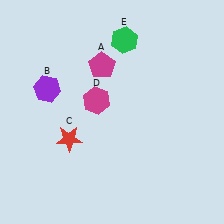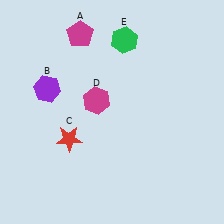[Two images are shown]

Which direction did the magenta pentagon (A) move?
The magenta pentagon (A) moved up.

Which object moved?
The magenta pentagon (A) moved up.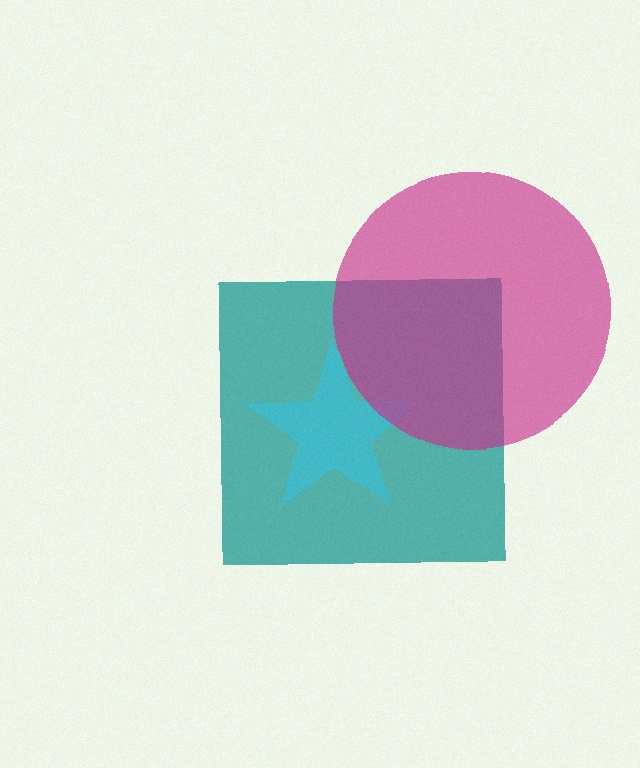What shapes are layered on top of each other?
The layered shapes are: a teal square, a cyan star, a magenta circle.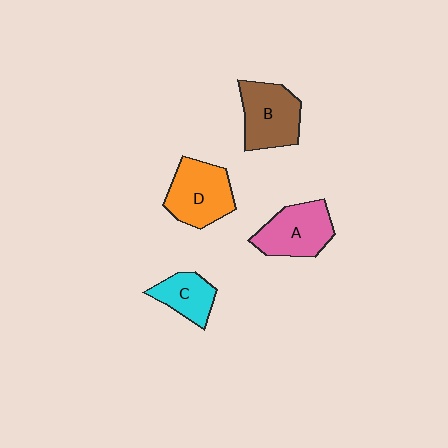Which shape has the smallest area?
Shape C (cyan).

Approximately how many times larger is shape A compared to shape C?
Approximately 1.5 times.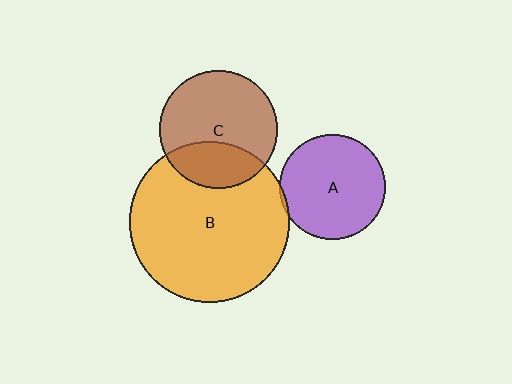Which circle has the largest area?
Circle B (orange).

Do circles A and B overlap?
Yes.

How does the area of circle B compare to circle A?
Approximately 2.3 times.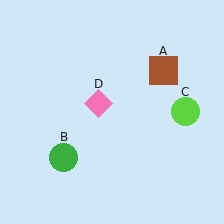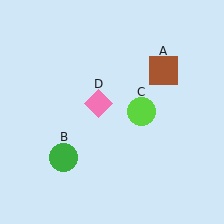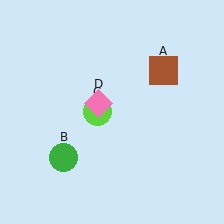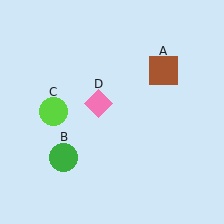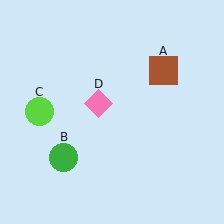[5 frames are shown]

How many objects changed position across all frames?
1 object changed position: lime circle (object C).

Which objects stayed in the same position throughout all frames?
Brown square (object A) and green circle (object B) and pink diamond (object D) remained stationary.